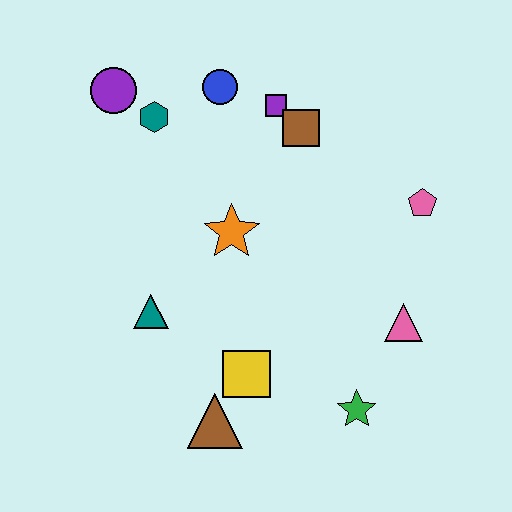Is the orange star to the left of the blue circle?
No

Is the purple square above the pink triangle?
Yes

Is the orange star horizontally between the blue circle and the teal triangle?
No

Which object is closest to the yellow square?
The brown triangle is closest to the yellow square.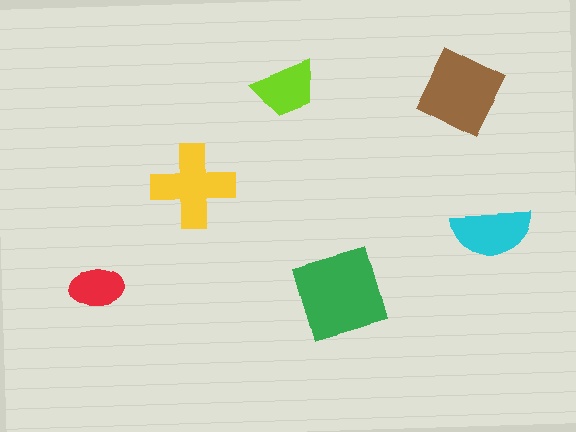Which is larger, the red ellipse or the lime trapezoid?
The lime trapezoid.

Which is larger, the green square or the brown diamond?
The green square.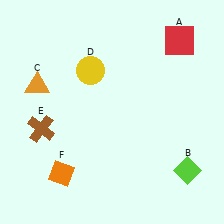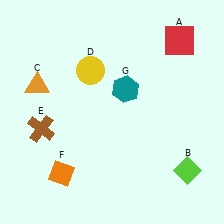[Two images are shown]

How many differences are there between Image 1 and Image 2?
There is 1 difference between the two images.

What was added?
A teal hexagon (G) was added in Image 2.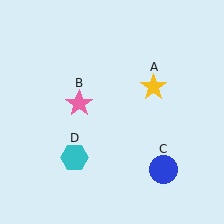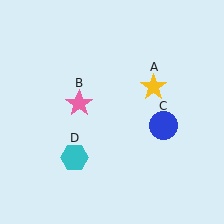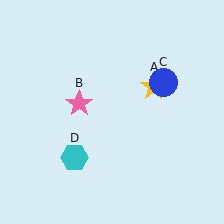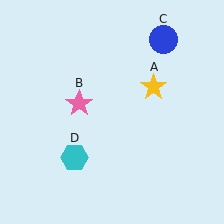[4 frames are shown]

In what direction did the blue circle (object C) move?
The blue circle (object C) moved up.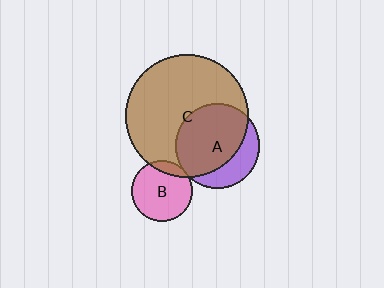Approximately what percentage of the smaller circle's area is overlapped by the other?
Approximately 5%.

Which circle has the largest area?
Circle C (brown).